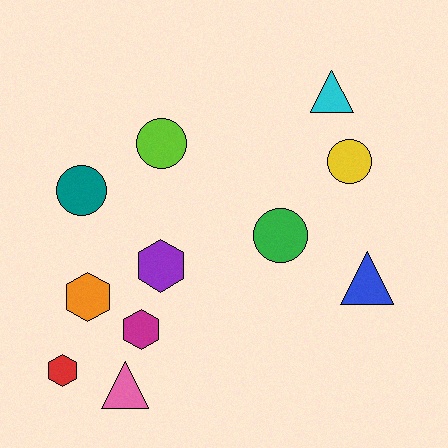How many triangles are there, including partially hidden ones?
There are 3 triangles.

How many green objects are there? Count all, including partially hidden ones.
There is 1 green object.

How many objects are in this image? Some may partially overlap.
There are 11 objects.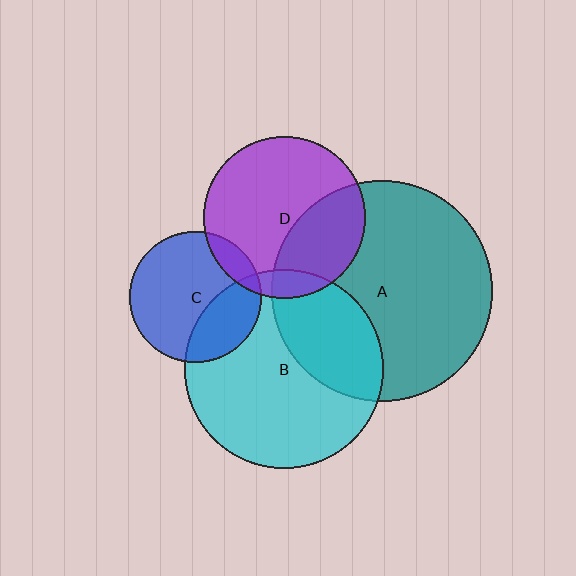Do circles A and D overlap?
Yes.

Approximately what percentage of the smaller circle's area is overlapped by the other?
Approximately 35%.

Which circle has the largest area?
Circle A (teal).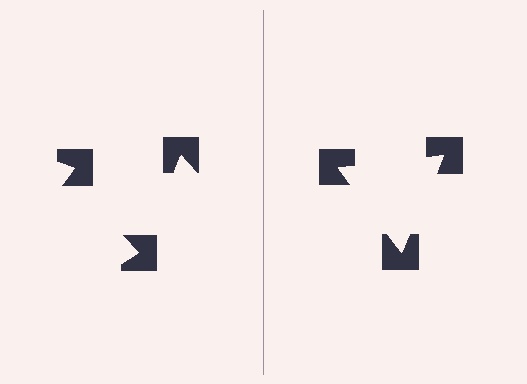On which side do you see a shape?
An illusory triangle appears on the right side. On the left side the wedge cuts are rotated, so no coherent shape forms.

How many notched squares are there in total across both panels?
6 — 3 on each side.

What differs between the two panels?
The notched squares are positioned identically on both sides; only the wedge orientations differ. On the right they align to a triangle; on the left they are misaligned.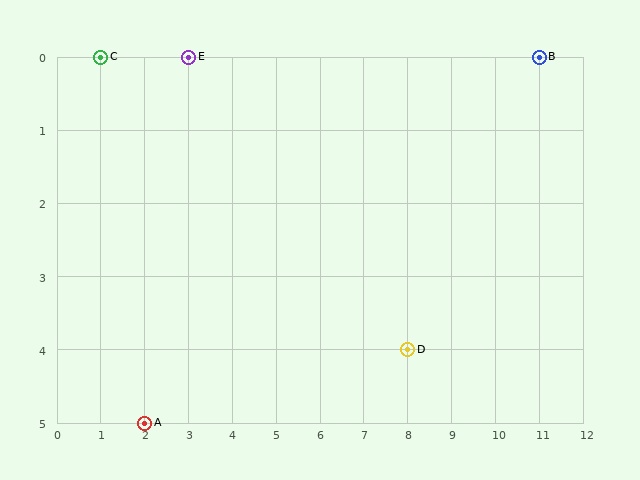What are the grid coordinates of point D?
Point D is at grid coordinates (8, 4).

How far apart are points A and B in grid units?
Points A and B are 9 columns and 5 rows apart (about 10.3 grid units diagonally).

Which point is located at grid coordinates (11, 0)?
Point B is at (11, 0).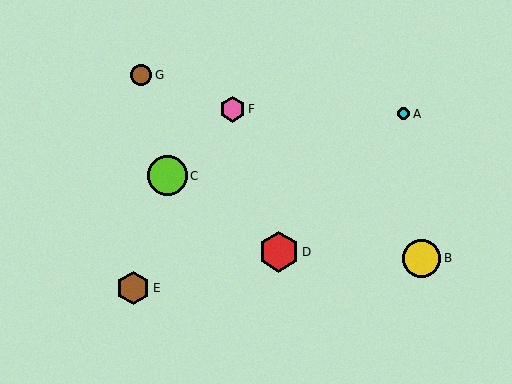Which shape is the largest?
The red hexagon (labeled D) is the largest.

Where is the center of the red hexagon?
The center of the red hexagon is at (279, 252).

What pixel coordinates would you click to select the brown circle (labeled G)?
Click at (141, 75) to select the brown circle G.